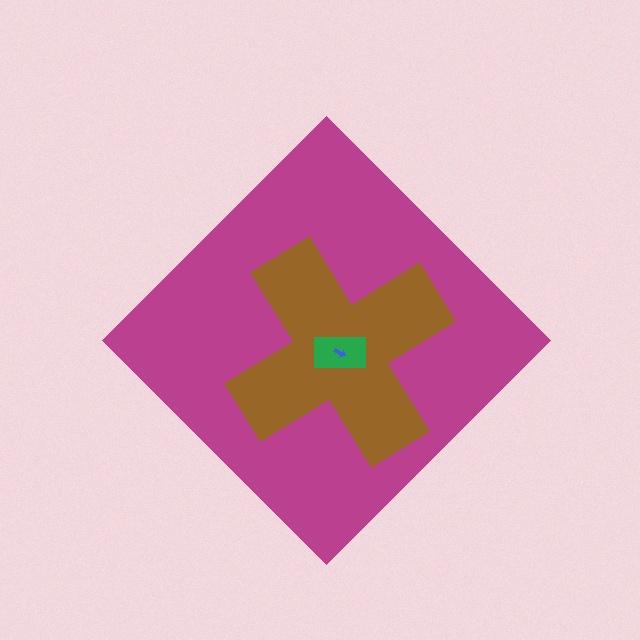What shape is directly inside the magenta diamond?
The brown cross.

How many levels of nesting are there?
4.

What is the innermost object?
The blue arrow.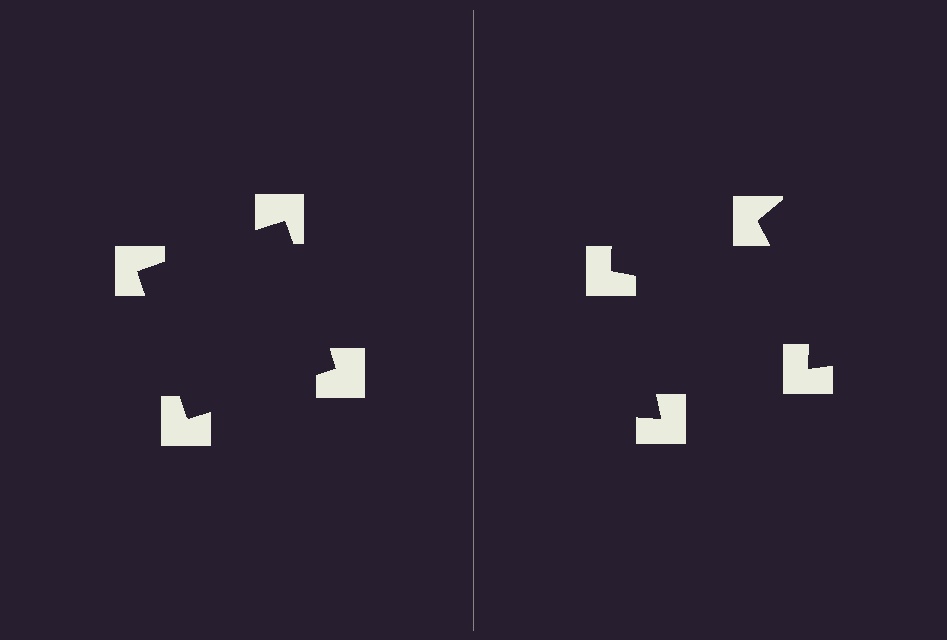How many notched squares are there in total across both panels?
8 — 4 on each side.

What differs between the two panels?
The notched squares are positioned identically on both sides; only the wedge orientations differ. On the left they align to a square; on the right they are misaligned.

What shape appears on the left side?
An illusory square.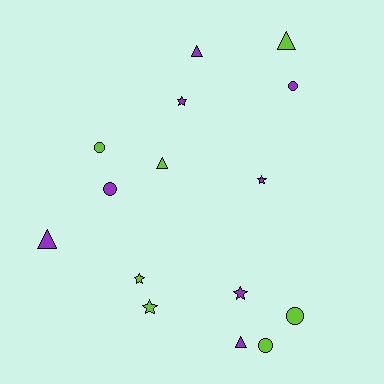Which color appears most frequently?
Purple, with 8 objects.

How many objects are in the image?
There are 15 objects.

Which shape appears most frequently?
Circle, with 5 objects.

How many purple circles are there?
There are 2 purple circles.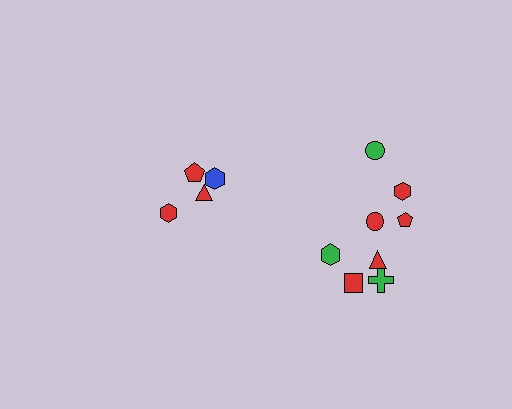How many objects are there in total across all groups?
There are 12 objects.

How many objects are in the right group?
There are 8 objects.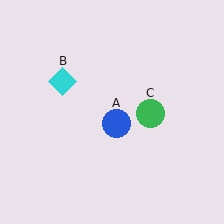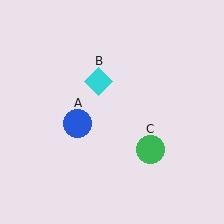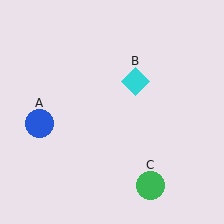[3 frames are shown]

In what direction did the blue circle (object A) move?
The blue circle (object A) moved left.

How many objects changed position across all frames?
3 objects changed position: blue circle (object A), cyan diamond (object B), green circle (object C).